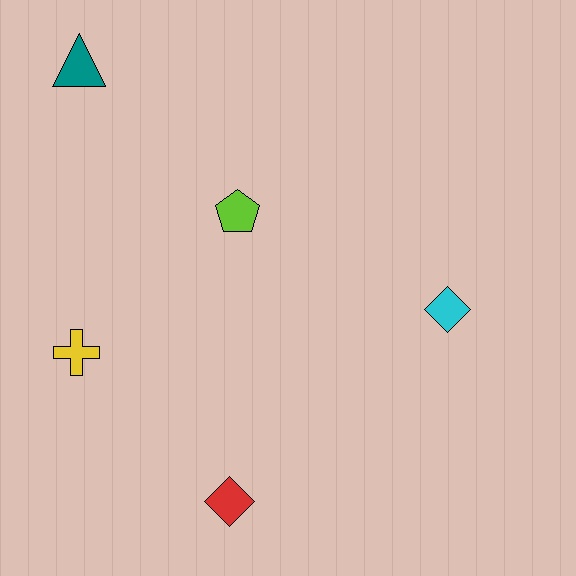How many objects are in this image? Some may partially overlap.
There are 5 objects.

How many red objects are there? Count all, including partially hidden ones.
There is 1 red object.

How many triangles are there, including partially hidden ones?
There is 1 triangle.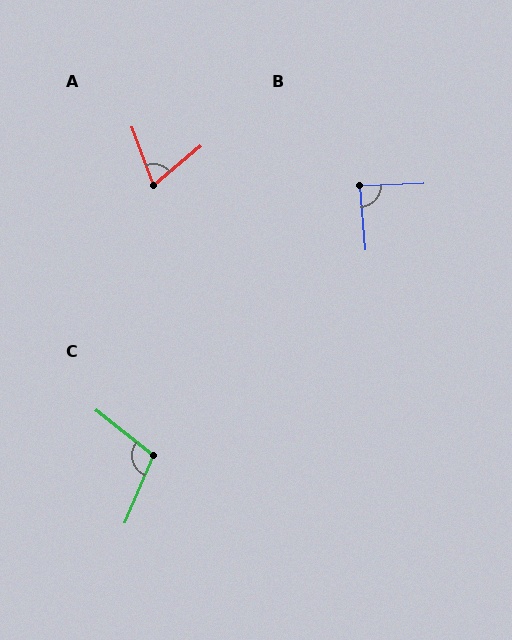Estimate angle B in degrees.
Approximately 88 degrees.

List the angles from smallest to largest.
A (71°), B (88°), C (105°).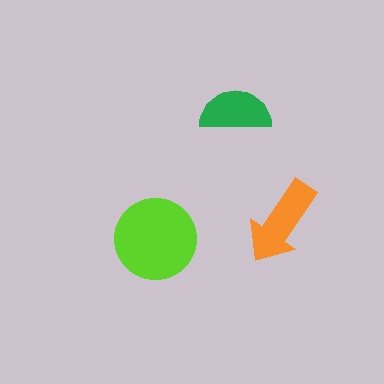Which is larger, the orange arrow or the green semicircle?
The orange arrow.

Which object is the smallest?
The green semicircle.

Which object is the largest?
The lime circle.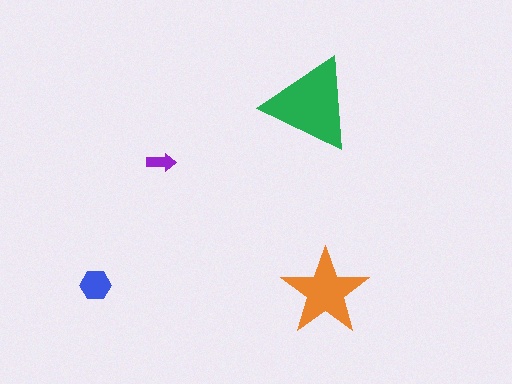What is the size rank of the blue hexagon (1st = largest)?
3rd.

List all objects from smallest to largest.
The purple arrow, the blue hexagon, the orange star, the green triangle.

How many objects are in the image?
There are 4 objects in the image.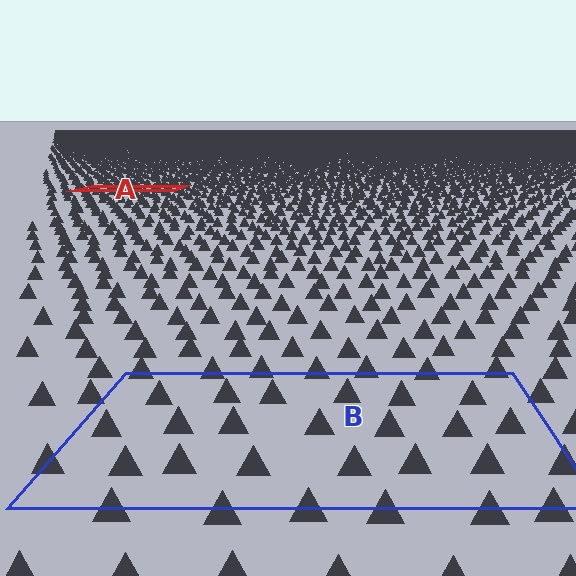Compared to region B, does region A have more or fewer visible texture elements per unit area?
Region A has more texture elements per unit area — they are packed more densely because it is farther away.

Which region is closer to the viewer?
Region B is closer. The texture elements there are larger and more spread out.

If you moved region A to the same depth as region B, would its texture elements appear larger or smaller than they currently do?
They would appear larger. At a closer depth, the same texture elements are projected at a bigger on-screen size.